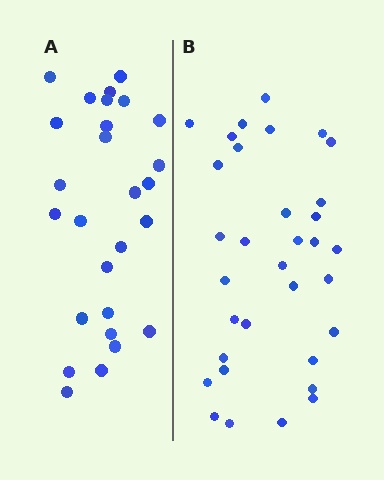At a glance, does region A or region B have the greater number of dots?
Region B (the right region) has more dots.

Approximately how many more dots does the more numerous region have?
Region B has about 6 more dots than region A.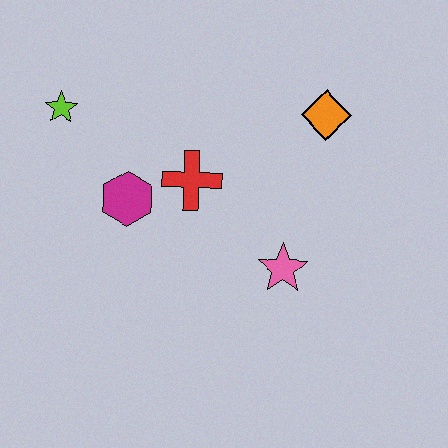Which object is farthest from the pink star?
The lime star is farthest from the pink star.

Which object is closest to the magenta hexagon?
The red cross is closest to the magenta hexagon.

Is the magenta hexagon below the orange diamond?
Yes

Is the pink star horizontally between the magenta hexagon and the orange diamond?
Yes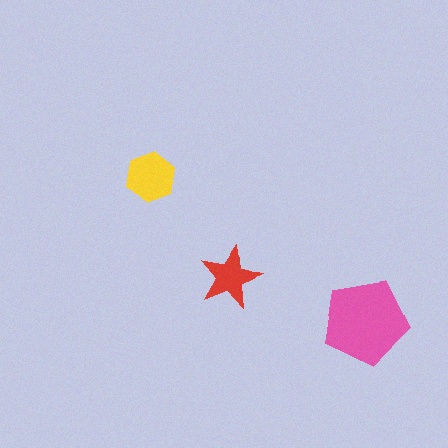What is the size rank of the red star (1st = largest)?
3rd.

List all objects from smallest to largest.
The red star, the yellow hexagon, the pink pentagon.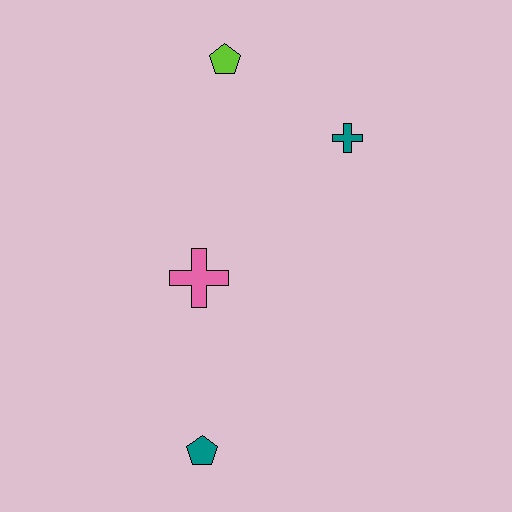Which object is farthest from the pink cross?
The lime pentagon is farthest from the pink cross.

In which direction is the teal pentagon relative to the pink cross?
The teal pentagon is below the pink cross.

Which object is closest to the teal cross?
The lime pentagon is closest to the teal cross.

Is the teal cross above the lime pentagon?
No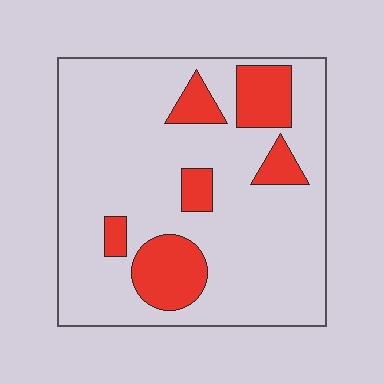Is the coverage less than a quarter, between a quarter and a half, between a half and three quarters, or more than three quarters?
Less than a quarter.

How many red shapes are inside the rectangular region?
6.